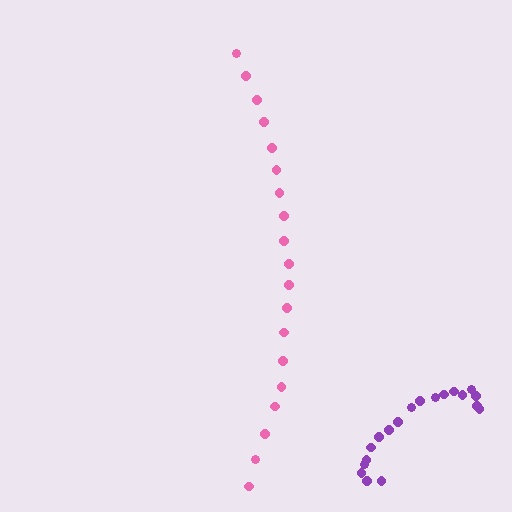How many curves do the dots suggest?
There are 2 distinct paths.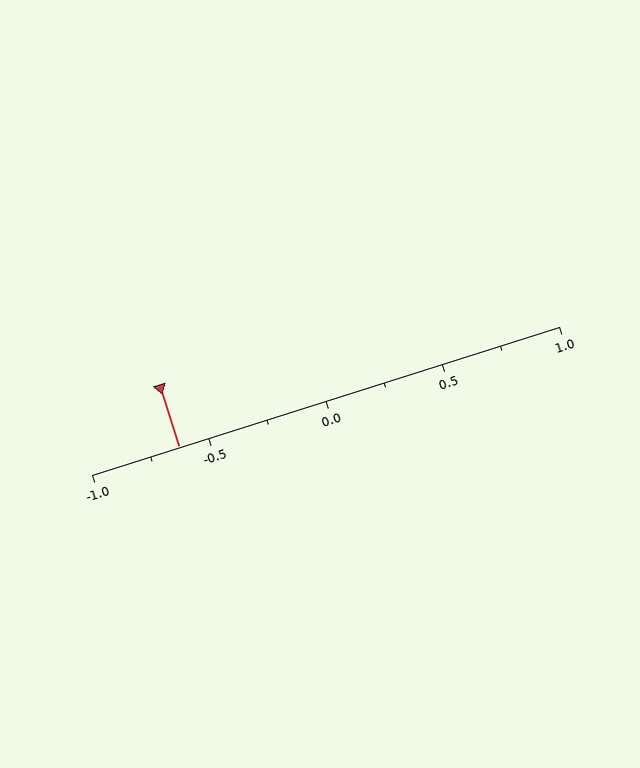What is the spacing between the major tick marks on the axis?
The major ticks are spaced 0.5 apart.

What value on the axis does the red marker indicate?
The marker indicates approximately -0.62.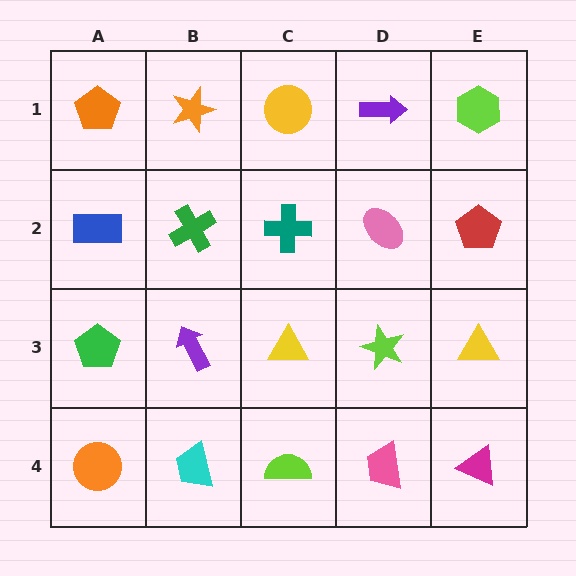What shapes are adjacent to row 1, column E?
A red pentagon (row 2, column E), a purple arrow (row 1, column D).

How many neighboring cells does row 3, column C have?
4.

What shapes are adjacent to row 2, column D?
A purple arrow (row 1, column D), a lime star (row 3, column D), a teal cross (row 2, column C), a red pentagon (row 2, column E).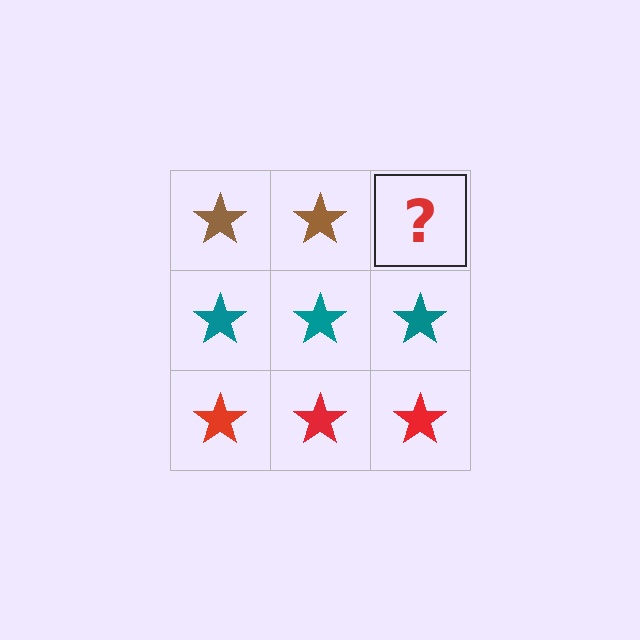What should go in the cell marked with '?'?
The missing cell should contain a brown star.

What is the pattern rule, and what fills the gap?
The rule is that each row has a consistent color. The gap should be filled with a brown star.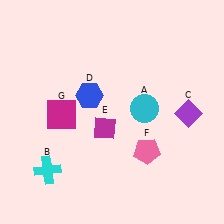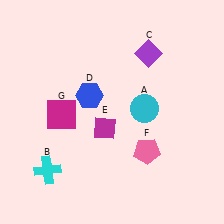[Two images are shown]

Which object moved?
The purple diamond (C) moved up.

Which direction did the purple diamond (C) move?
The purple diamond (C) moved up.